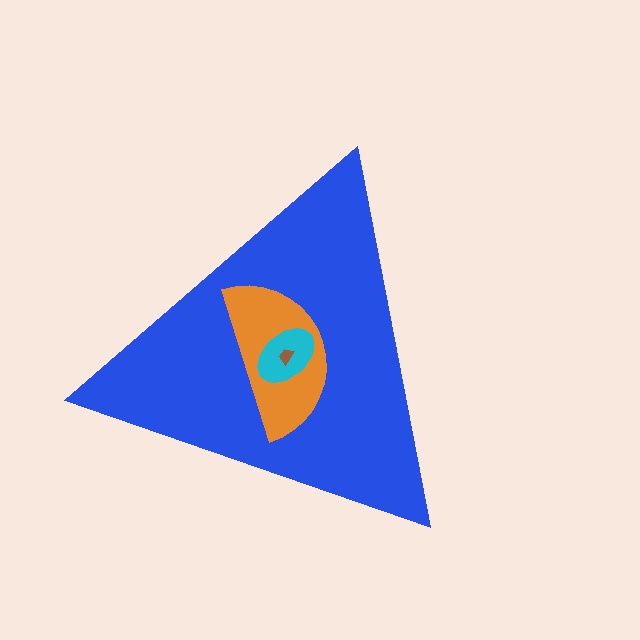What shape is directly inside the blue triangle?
The orange semicircle.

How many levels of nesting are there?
4.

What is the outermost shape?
The blue triangle.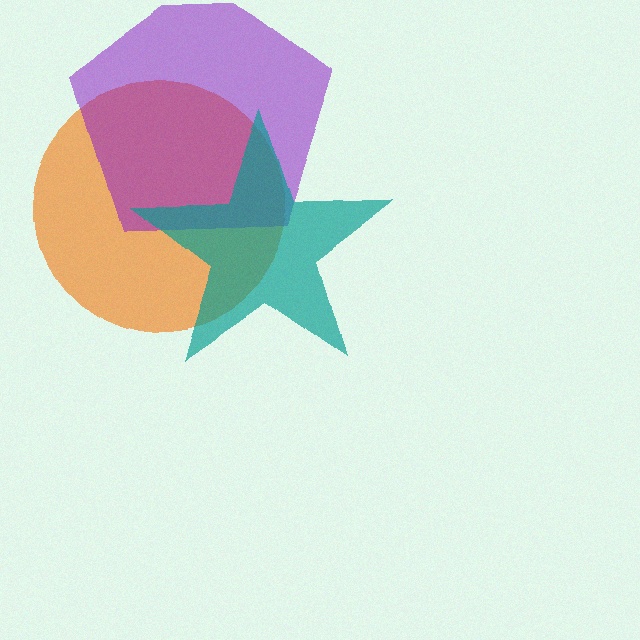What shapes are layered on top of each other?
The layered shapes are: an orange circle, a purple pentagon, a teal star.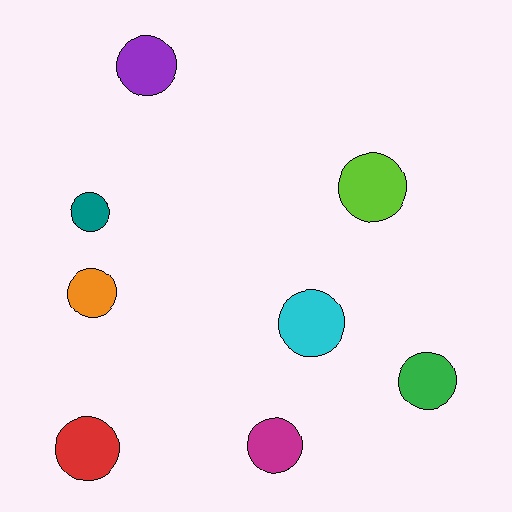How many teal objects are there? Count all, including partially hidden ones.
There is 1 teal object.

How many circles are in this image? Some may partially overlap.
There are 8 circles.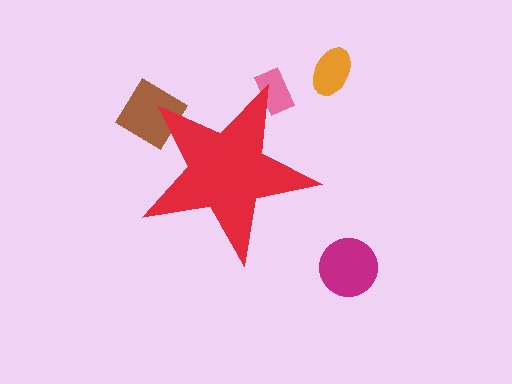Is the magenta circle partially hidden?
No, the magenta circle is fully visible.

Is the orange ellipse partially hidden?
No, the orange ellipse is fully visible.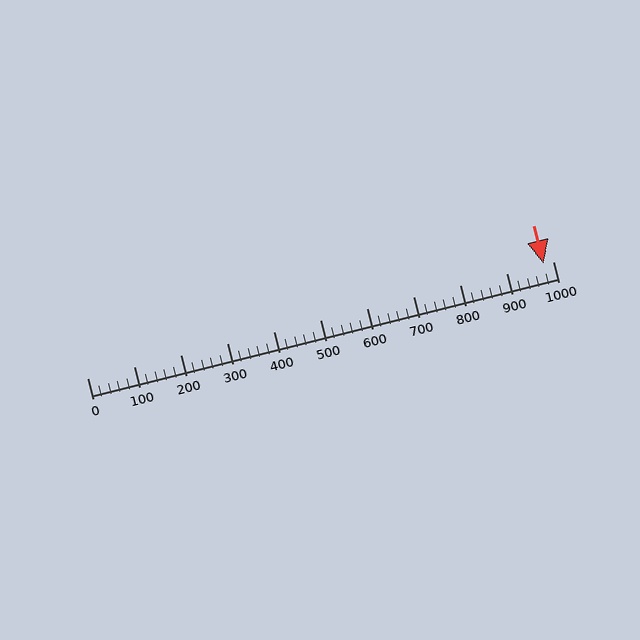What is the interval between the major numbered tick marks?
The major tick marks are spaced 100 units apart.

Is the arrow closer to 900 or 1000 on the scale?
The arrow is closer to 1000.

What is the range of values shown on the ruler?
The ruler shows values from 0 to 1000.